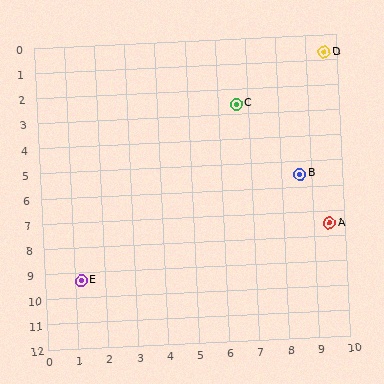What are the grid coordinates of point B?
Point B is at approximately (8.6, 5.5).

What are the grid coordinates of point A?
Point A is at approximately (9.5, 7.5).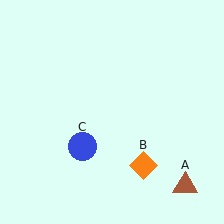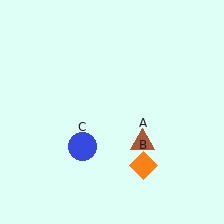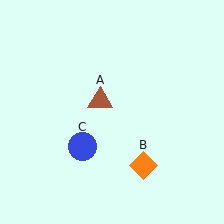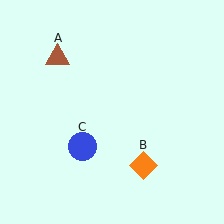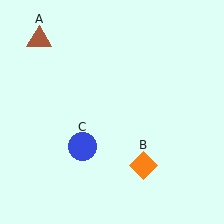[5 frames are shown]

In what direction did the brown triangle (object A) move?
The brown triangle (object A) moved up and to the left.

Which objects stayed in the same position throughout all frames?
Orange diamond (object B) and blue circle (object C) remained stationary.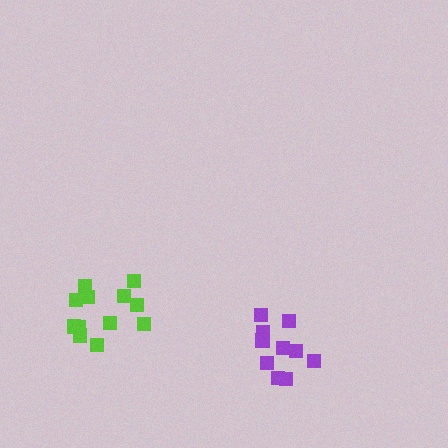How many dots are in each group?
Group 1: 12 dots, Group 2: 10 dots (22 total).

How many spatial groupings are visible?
There are 2 spatial groupings.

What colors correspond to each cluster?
The clusters are colored: lime, purple.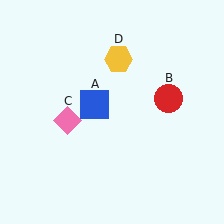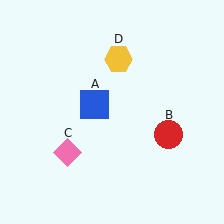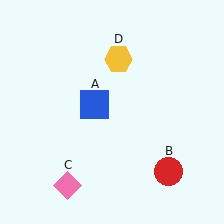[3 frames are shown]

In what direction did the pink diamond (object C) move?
The pink diamond (object C) moved down.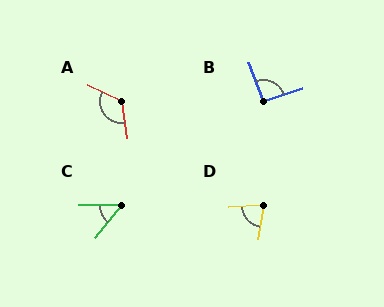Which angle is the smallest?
C, at approximately 50 degrees.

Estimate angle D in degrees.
Approximately 77 degrees.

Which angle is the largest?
A, at approximately 124 degrees.